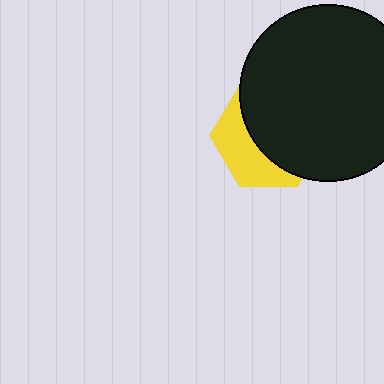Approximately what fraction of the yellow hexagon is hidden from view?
Roughly 61% of the yellow hexagon is hidden behind the black circle.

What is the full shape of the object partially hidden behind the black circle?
The partially hidden object is a yellow hexagon.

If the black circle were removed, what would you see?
You would see the complete yellow hexagon.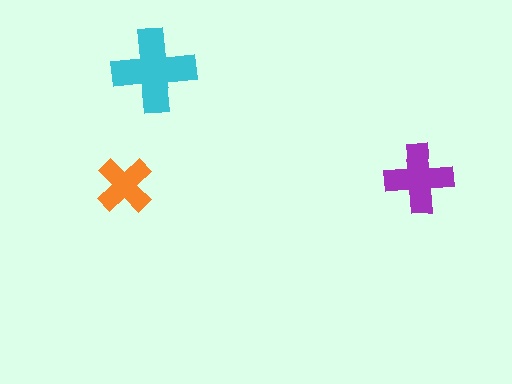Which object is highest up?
The cyan cross is topmost.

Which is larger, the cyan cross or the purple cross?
The cyan one.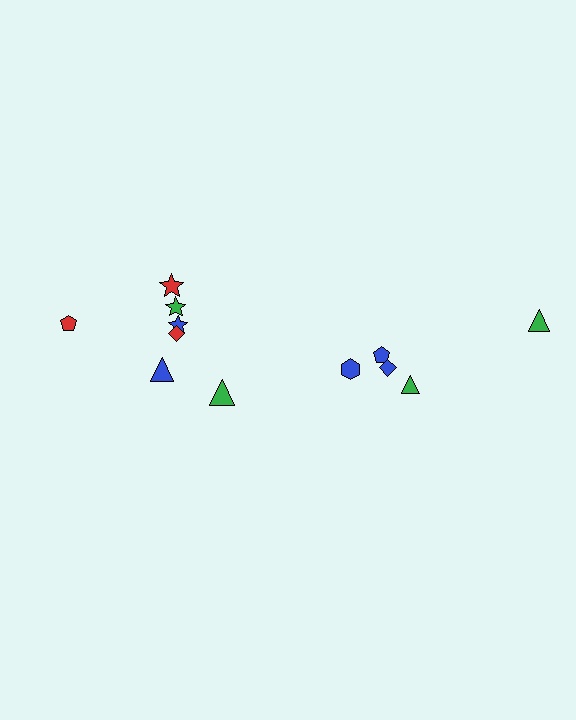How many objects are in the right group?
There are 5 objects.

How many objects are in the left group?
There are 7 objects.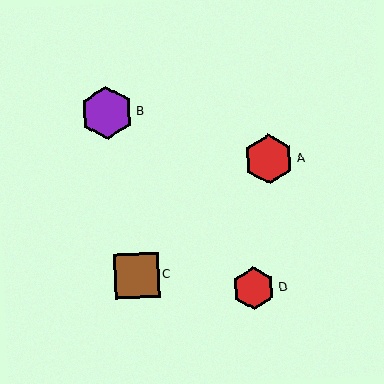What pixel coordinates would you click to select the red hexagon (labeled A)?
Click at (269, 159) to select the red hexagon A.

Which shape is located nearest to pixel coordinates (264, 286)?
The red hexagon (labeled D) at (254, 288) is nearest to that location.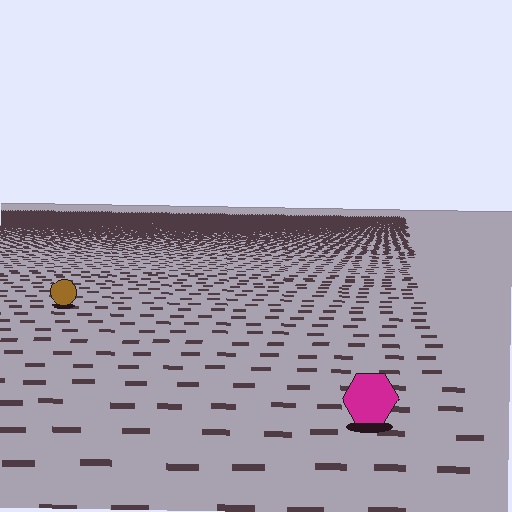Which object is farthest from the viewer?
The brown circle is farthest from the viewer. It appears smaller and the ground texture around it is denser.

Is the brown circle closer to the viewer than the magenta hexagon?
No. The magenta hexagon is closer — you can tell from the texture gradient: the ground texture is coarser near it.